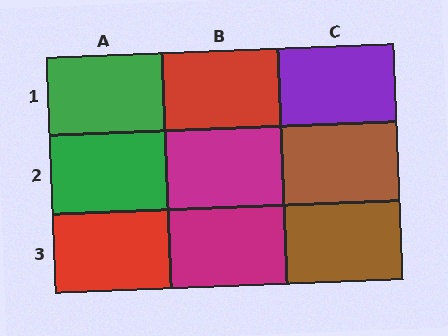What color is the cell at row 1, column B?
Red.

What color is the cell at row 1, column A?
Green.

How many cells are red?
2 cells are red.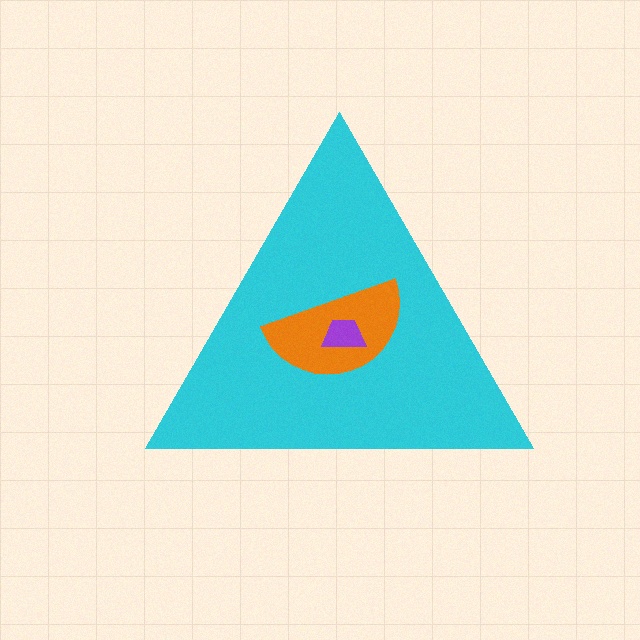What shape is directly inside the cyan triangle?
The orange semicircle.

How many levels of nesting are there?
3.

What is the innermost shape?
The purple trapezoid.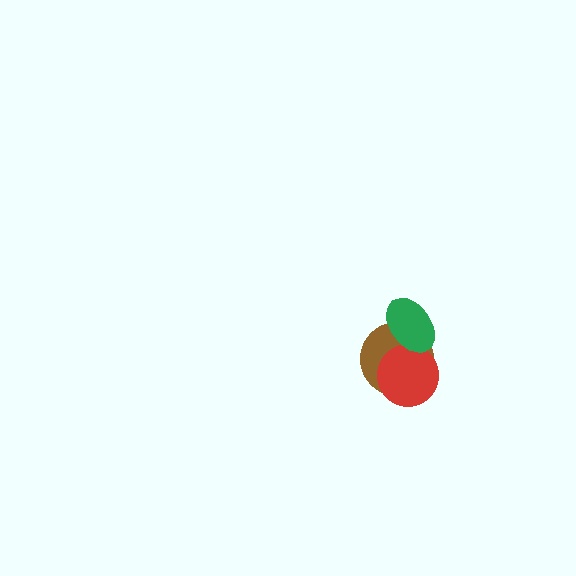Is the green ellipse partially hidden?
No, no other shape covers it.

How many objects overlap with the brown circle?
2 objects overlap with the brown circle.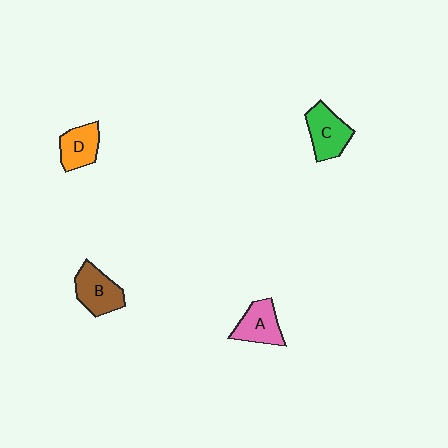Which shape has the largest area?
Shape C (green).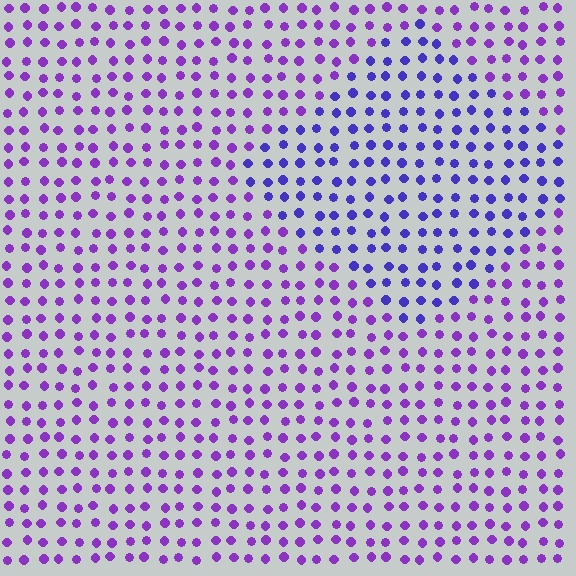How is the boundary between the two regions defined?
The boundary is defined purely by a slight shift in hue (about 30 degrees). Spacing, size, and orientation are identical on both sides.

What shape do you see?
I see a diamond.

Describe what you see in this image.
The image is filled with small purple elements in a uniform arrangement. A diamond-shaped region is visible where the elements are tinted to a slightly different hue, forming a subtle color boundary.